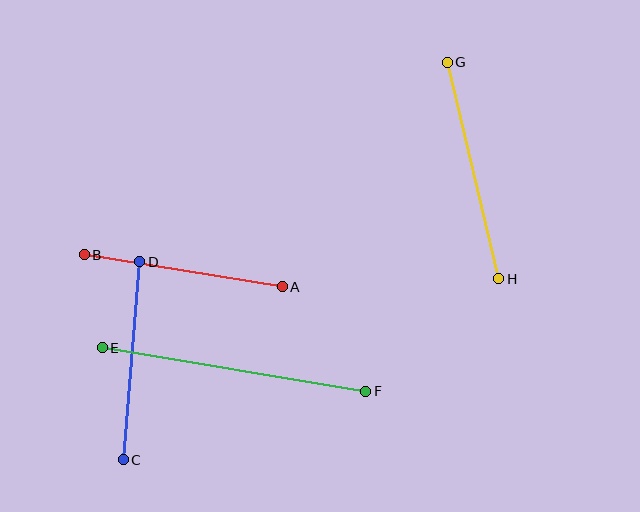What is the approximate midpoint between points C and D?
The midpoint is at approximately (132, 361) pixels.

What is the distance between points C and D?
The distance is approximately 199 pixels.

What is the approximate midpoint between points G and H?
The midpoint is at approximately (473, 170) pixels.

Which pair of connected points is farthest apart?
Points E and F are farthest apart.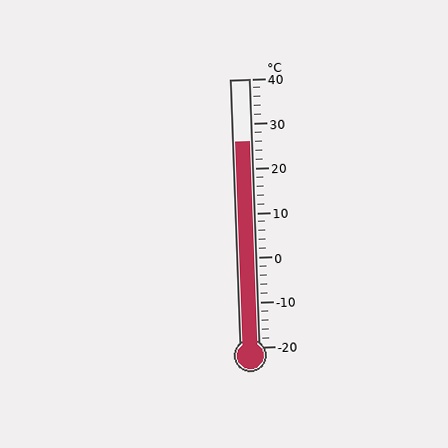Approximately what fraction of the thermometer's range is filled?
The thermometer is filled to approximately 75% of its range.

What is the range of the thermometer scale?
The thermometer scale ranges from -20°C to 40°C.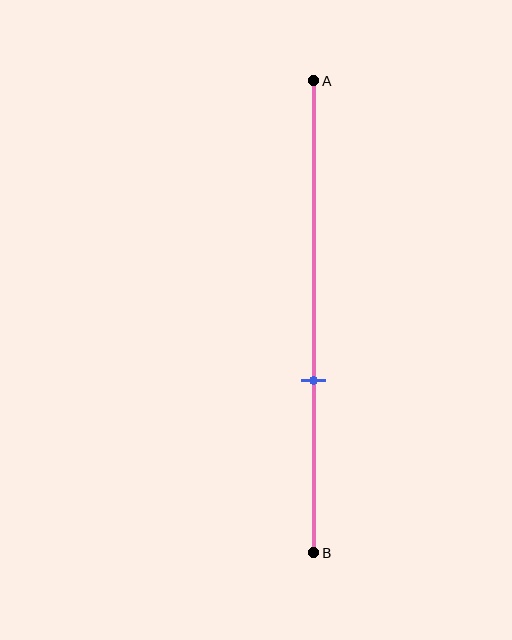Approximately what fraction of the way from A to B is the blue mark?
The blue mark is approximately 65% of the way from A to B.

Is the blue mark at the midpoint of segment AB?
No, the mark is at about 65% from A, not at the 50% midpoint.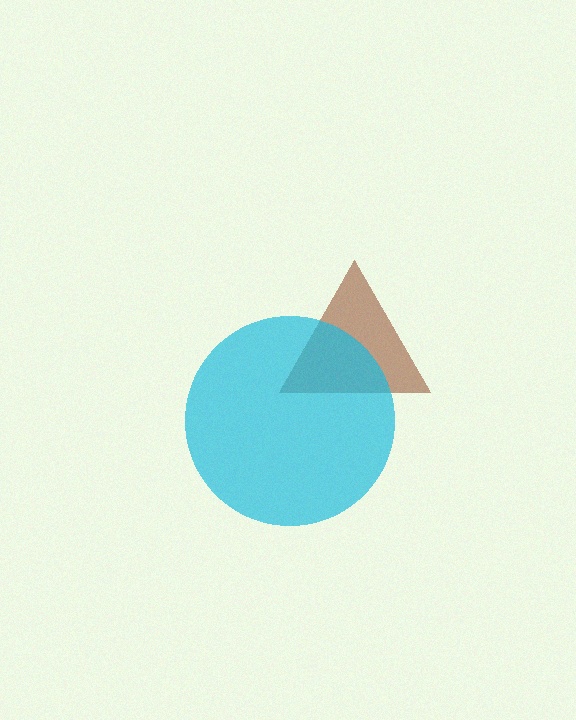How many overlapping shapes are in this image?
There are 2 overlapping shapes in the image.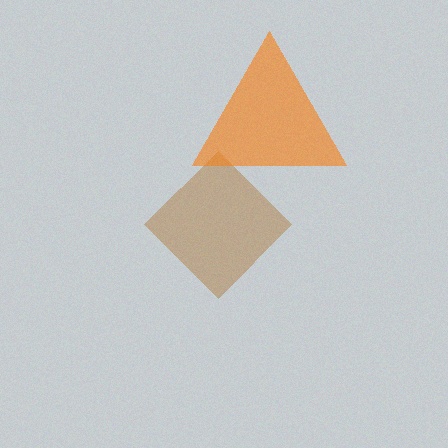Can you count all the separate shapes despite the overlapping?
Yes, there are 2 separate shapes.